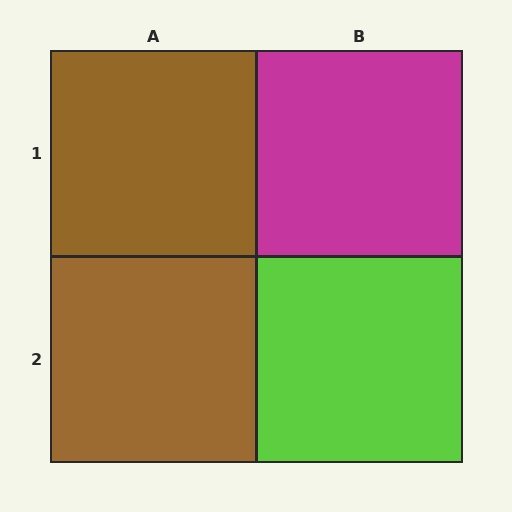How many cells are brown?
2 cells are brown.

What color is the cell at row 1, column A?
Brown.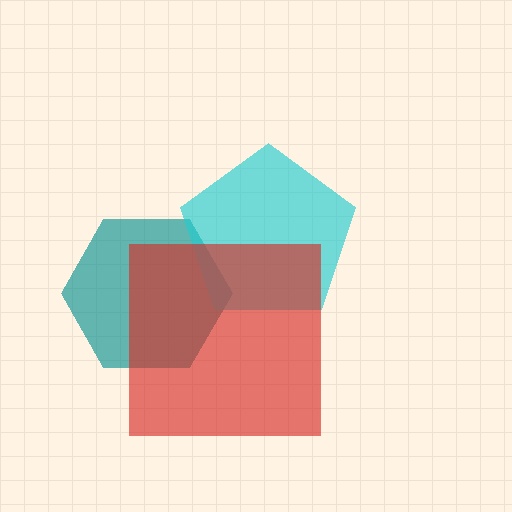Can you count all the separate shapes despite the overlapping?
Yes, there are 3 separate shapes.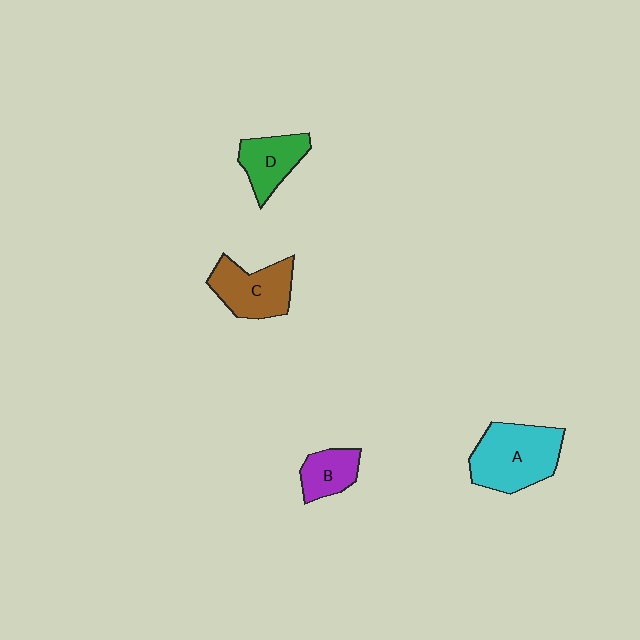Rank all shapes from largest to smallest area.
From largest to smallest: A (cyan), C (brown), D (green), B (purple).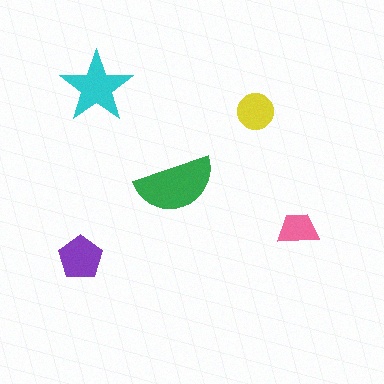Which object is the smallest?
The pink trapezoid.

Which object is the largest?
The green semicircle.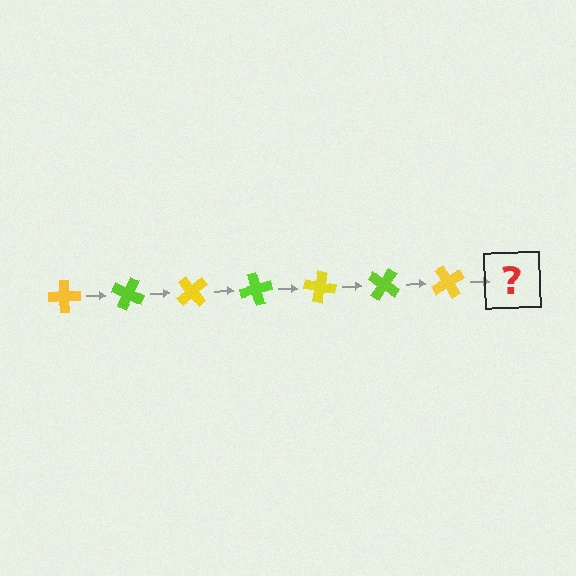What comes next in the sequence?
The next element should be a lime cross, rotated 175 degrees from the start.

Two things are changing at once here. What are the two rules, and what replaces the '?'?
The two rules are that it rotates 25 degrees each step and the color cycles through yellow and lime. The '?' should be a lime cross, rotated 175 degrees from the start.